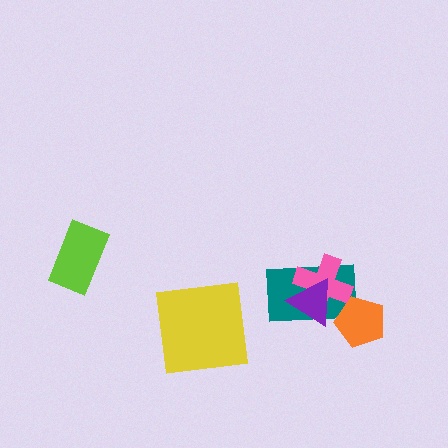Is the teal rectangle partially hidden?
Yes, it is partially covered by another shape.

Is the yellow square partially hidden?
No, no other shape covers it.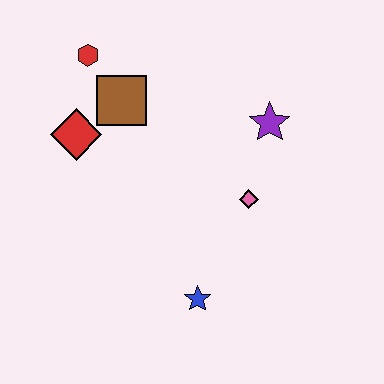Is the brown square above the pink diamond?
Yes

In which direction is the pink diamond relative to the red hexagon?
The pink diamond is to the right of the red hexagon.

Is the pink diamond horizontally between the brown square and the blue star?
No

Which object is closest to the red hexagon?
The brown square is closest to the red hexagon.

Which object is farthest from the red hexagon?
The blue star is farthest from the red hexagon.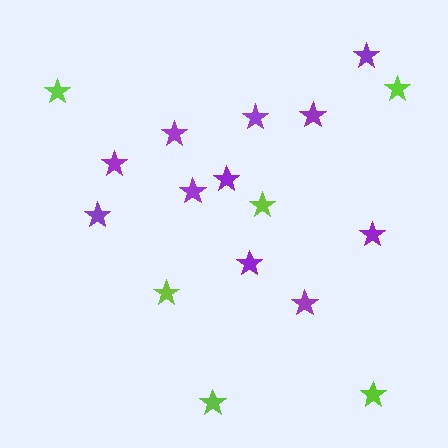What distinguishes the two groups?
There are 2 groups: one group of lime stars (6) and one group of purple stars (11).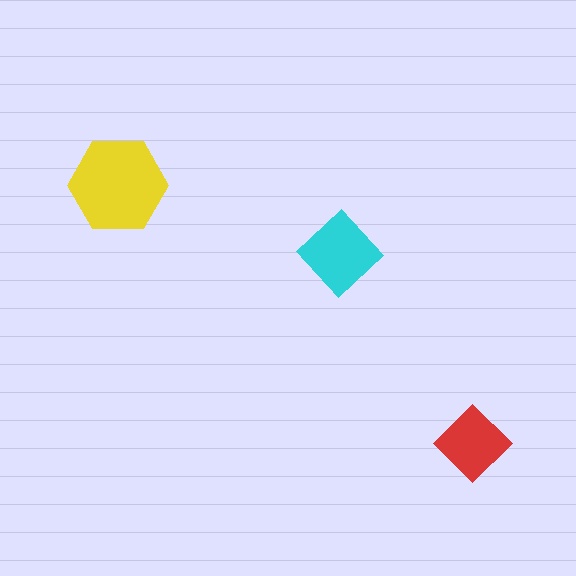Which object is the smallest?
The red diamond.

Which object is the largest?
The yellow hexagon.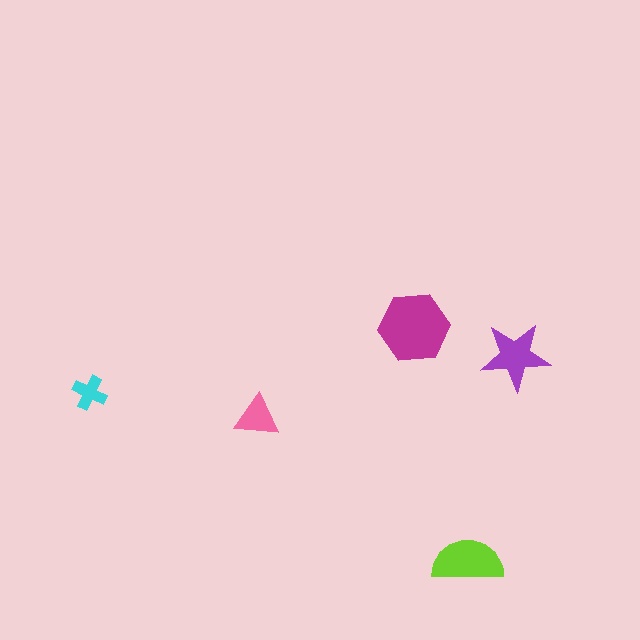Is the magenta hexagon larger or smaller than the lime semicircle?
Larger.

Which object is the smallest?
The cyan cross.